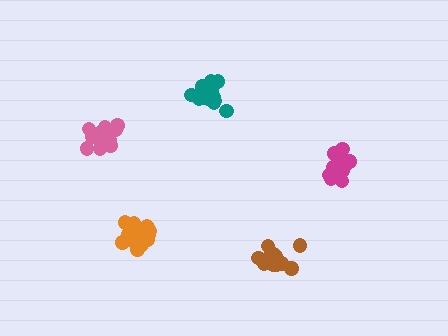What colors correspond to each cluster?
The clusters are colored: magenta, brown, pink, teal, orange.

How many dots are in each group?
Group 1: 14 dots, Group 2: 14 dots, Group 3: 14 dots, Group 4: 15 dots, Group 5: 17 dots (74 total).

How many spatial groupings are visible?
There are 5 spatial groupings.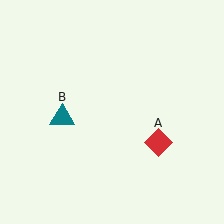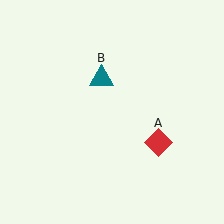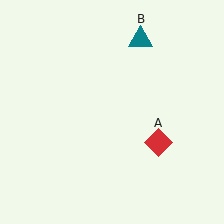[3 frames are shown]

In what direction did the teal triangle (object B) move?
The teal triangle (object B) moved up and to the right.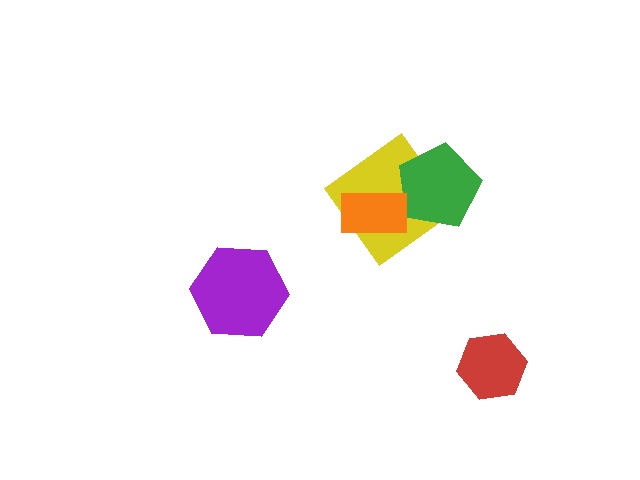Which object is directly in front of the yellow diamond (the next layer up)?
The green pentagon is directly in front of the yellow diamond.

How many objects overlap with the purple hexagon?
0 objects overlap with the purple hexagon.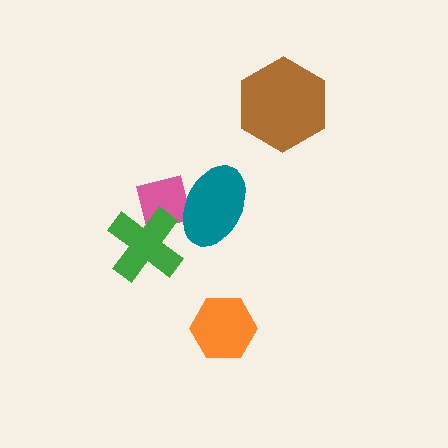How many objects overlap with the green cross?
1 object overlaps with the green cross.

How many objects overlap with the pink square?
2 objects overlap with the pink square.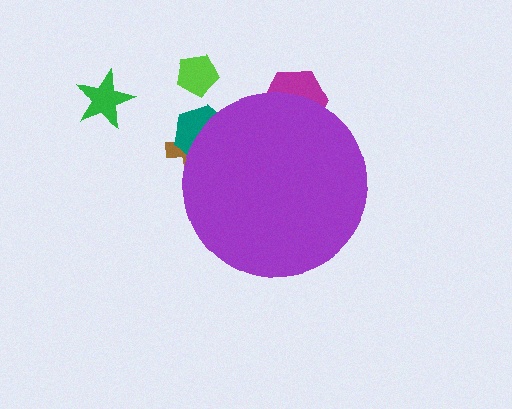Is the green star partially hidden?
No, the green star is fully visible.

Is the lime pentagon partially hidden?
No, the lime pentagon is fully visible.